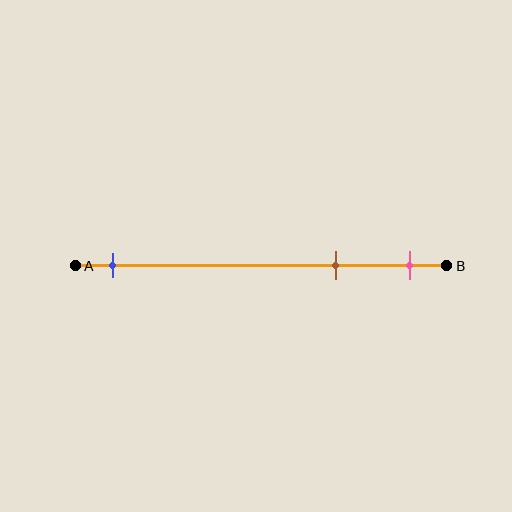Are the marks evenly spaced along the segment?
No, the marks are not evenly spaced.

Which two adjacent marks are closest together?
The brown and pink marks are the closest adjacent pair.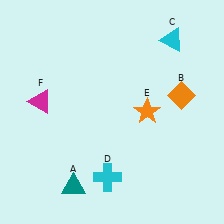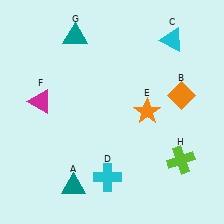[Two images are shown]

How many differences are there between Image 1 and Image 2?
There are 2 differences between the two images.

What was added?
A teal triangle (G), a lime cross (H) were added in Image 2.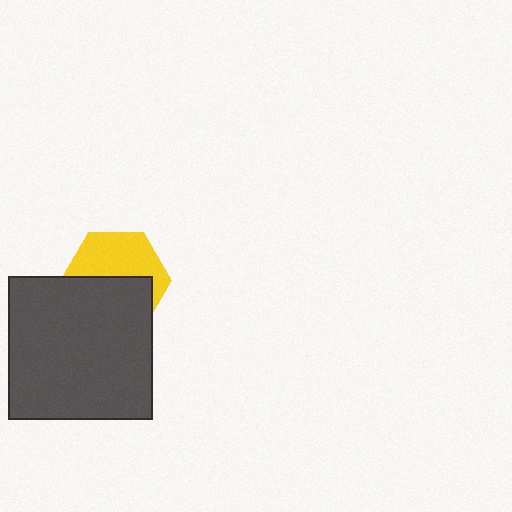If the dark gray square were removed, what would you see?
You would see the complete yellow hexagon.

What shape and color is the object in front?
The object in front is a dark gray square.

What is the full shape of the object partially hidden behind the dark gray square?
The partially hidden object is a yellow hexagon.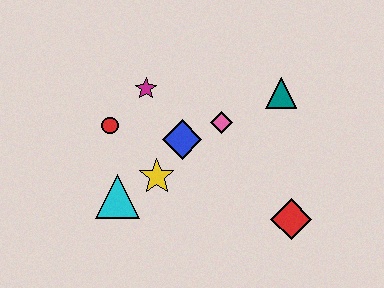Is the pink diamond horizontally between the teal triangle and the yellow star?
Yes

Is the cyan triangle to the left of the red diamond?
Yes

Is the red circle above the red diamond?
Yes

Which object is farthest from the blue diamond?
The red diamond is farthest from the blue diamond.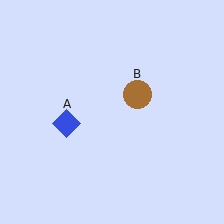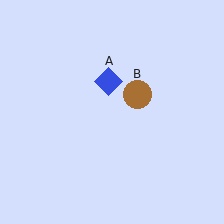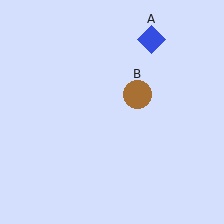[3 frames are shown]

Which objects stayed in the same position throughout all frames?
Brown circle (object B) remained stationary.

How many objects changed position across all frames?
1 object changed position: blue diamond (object A).